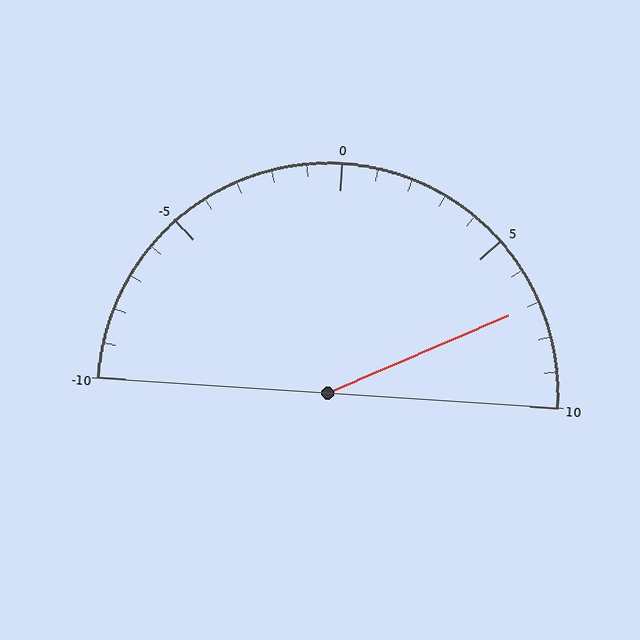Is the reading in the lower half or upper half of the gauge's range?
The reading is in the upper half of the range (-10 to 10).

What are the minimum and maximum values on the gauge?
The gauge ranges from -10 to 10.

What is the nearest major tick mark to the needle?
The nearest major tick mark is 5.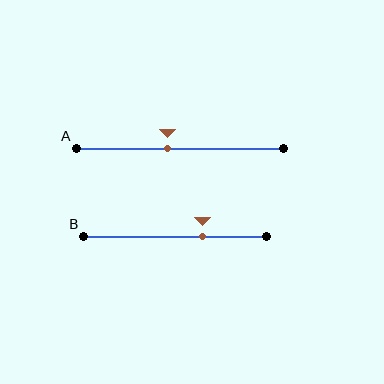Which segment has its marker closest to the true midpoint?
Segment A has its marker closest to the true midpoint.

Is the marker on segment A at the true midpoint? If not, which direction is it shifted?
No, the marker on segment A is shifted to the left by about 6% of the segment length.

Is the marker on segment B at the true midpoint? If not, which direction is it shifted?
No, the marker on segment B is shifted to the right by about 15% of the segment length.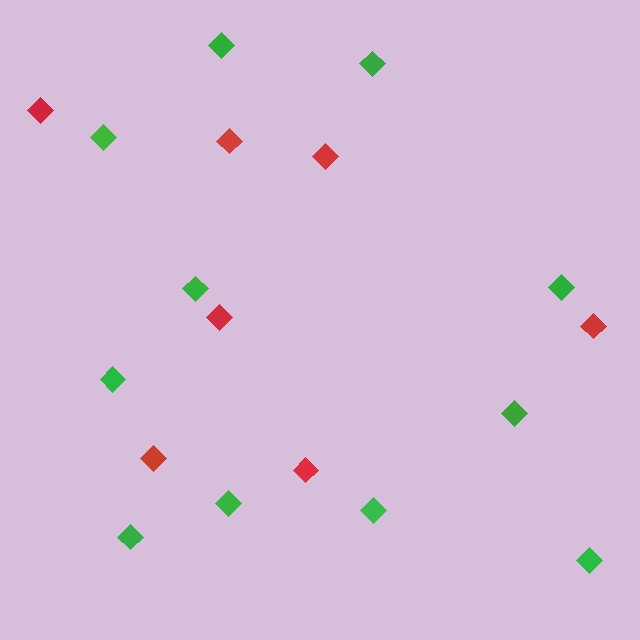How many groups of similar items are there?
There are 2 groups: one group of green diamonds (11) and one group of red diamonds (7).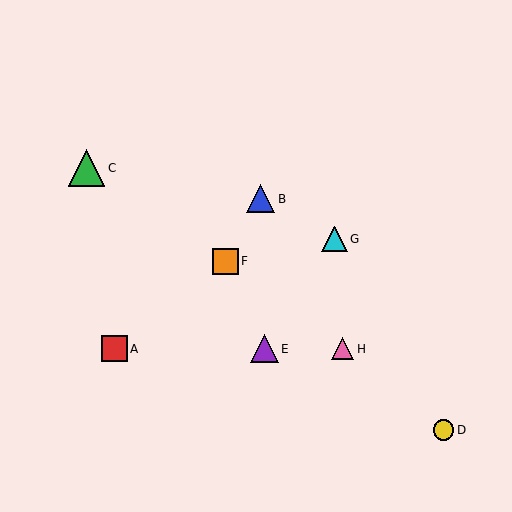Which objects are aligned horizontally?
Objects A, E, H are aligned horizontally.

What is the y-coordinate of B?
Object B is at y≈199.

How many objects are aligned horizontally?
3 objects (A, E, H) are aligned horizontally.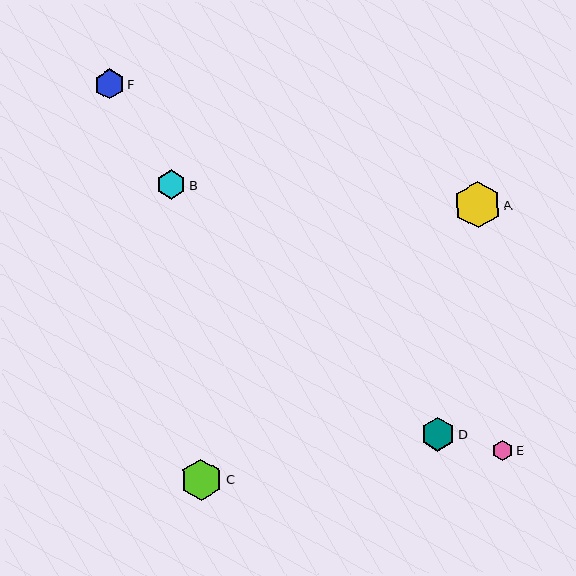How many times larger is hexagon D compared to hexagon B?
Hexagon D is approximately 1.1 times the size of hexagon B.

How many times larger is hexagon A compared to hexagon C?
Hexagon A is approximately 1.1 times the size of hexagon C.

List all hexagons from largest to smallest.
From largest to smallest: A, C, D, F, B, E.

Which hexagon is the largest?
Hexagon A is the largest with a size of approximately 47 pixels.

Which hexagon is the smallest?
Hexagon E is the smallest with a size of approximately 20 pixels.